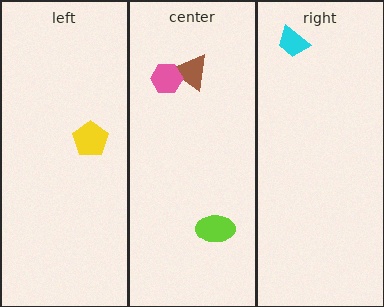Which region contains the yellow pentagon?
The left region.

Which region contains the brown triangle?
The center region.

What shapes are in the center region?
The brown triangle, the lime ellipse, the pink hexagon.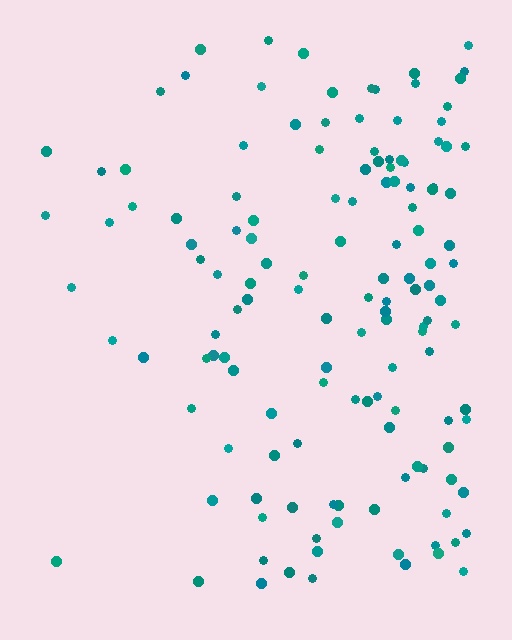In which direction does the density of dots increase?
From left to right, with the right side densest.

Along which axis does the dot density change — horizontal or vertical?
Horizontal.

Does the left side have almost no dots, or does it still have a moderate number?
Still a moderate number, just noticeably fewer than the right.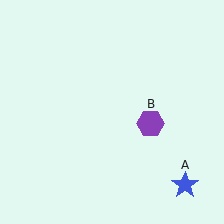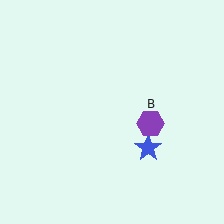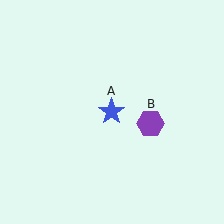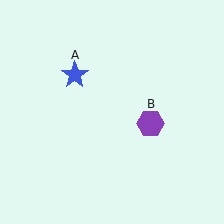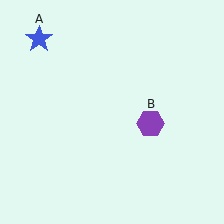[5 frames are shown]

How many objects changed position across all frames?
1 object changed position: blue star (object A).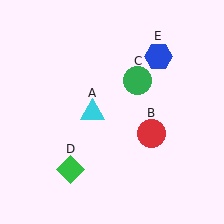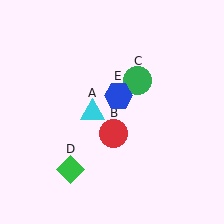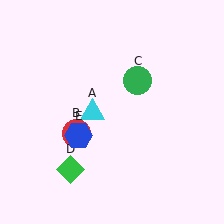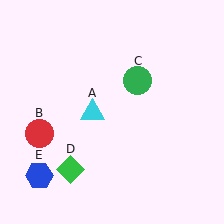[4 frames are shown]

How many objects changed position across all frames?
2 objects changed position: red circle (object B), blue hexagon (object E).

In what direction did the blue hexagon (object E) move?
The blue hexagon (object E) moved down and to the left.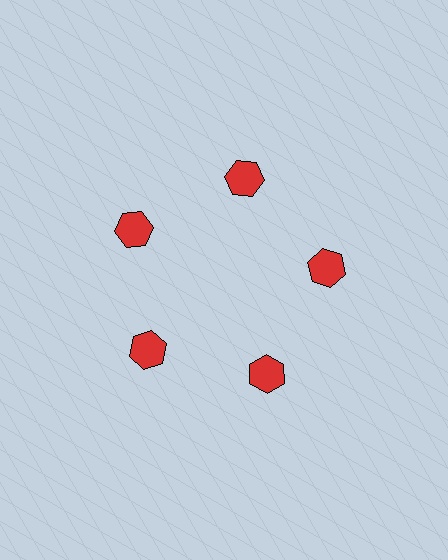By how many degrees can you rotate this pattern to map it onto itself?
The pattern maps onto itself every 72 degrees of rotation.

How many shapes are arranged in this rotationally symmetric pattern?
There are 5 shapes, arranged in 5 groups of 1.